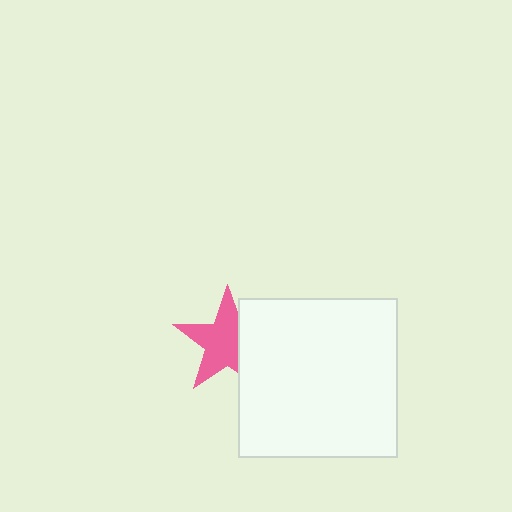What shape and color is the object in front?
The object in front is a white square.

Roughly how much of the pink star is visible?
Most of it is visible (roughly 67%).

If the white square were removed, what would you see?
You would see the complete pink star.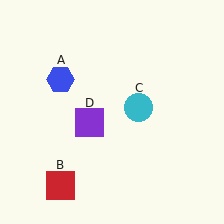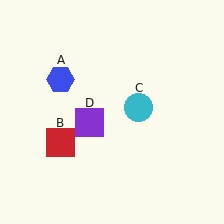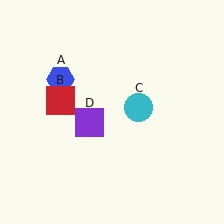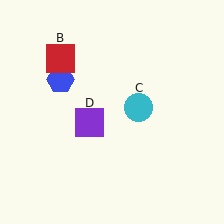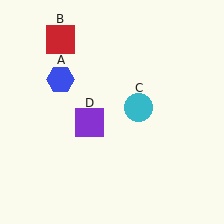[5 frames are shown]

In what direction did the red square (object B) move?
The red square (object B) moved up.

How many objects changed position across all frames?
1 object changed position: red square (object B).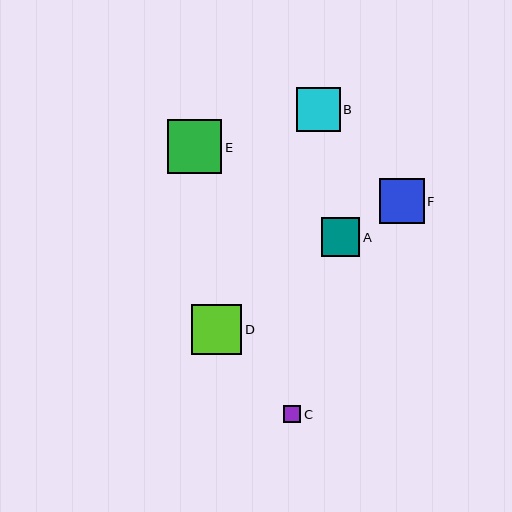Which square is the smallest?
Square C is the smallest with a size of approximately 17 pixels.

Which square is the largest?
Square E is the largest with a size of approximately 54 pixels.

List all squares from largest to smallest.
From largest to smallest: E, D, F, B, A, C.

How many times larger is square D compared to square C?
Square D is approximately 2.9 times the size of square C.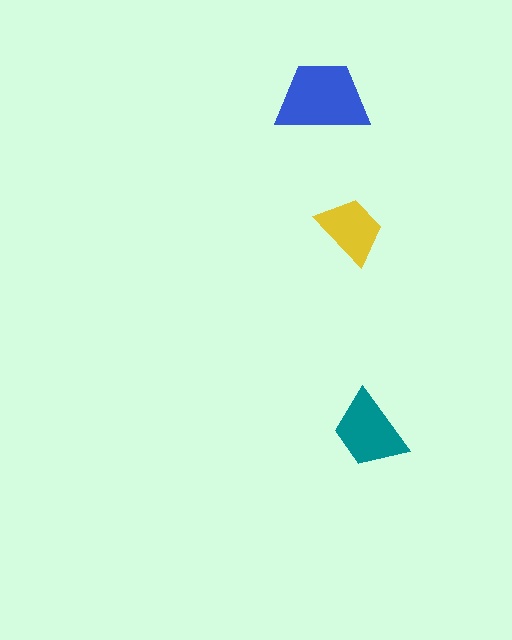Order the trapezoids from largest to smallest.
the blue one, the teal one, the yellow one.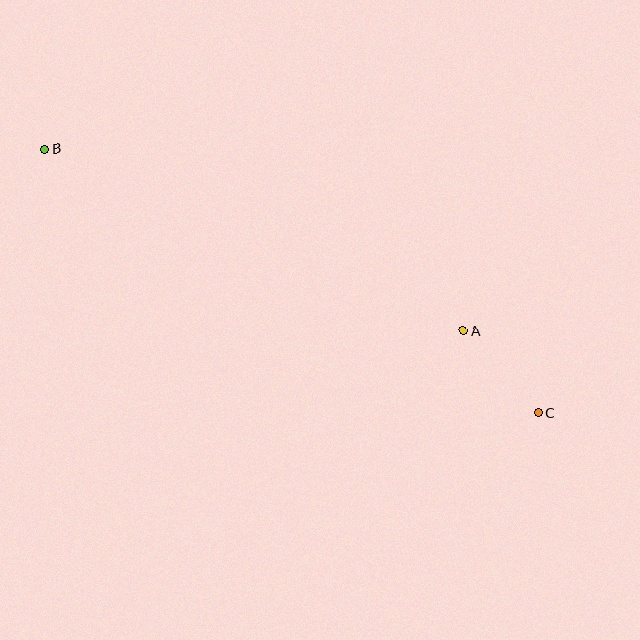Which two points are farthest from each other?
Points B and C are farthest from each other.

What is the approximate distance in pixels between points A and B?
The distance between A and B is approximately 456 pixels.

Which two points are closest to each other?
Points A and C are closest to each other.